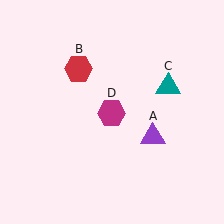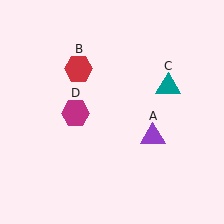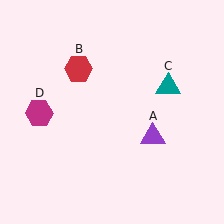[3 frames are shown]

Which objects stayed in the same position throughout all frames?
Purple triangle (object A) and red hexagon (object B) and teal triangle (object C) remained stationary.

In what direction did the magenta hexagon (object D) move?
The magenta hexagon (object D) moved left.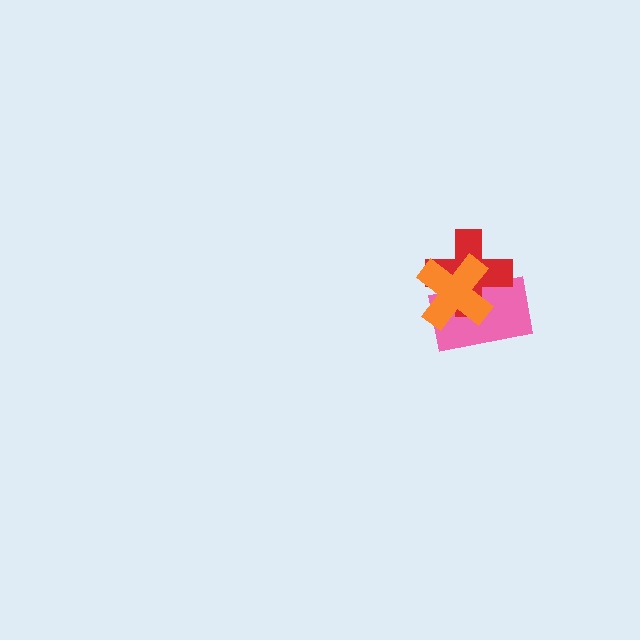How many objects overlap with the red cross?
2 objects overlap with the red cross.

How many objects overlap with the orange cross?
2 objects overlap with the orange cross.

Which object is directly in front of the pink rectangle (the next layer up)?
The red cross is directly in front of the pink rectangle.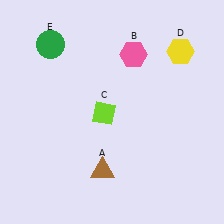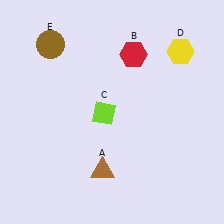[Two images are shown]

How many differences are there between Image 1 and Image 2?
There are 2 differences between the two images.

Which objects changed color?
B changed from pink to red. E changed from green to brown.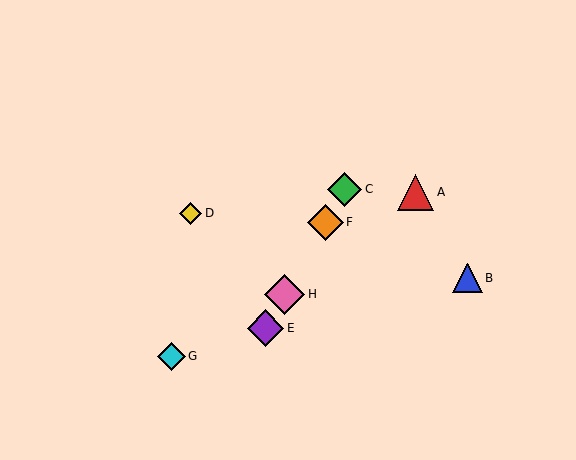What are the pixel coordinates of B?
Object B is at (468, 278).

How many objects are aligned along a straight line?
4 objects (C, E, F, H) are aligned along a straight line.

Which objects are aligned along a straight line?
Objects C, E, F, H are aligned along a straight line.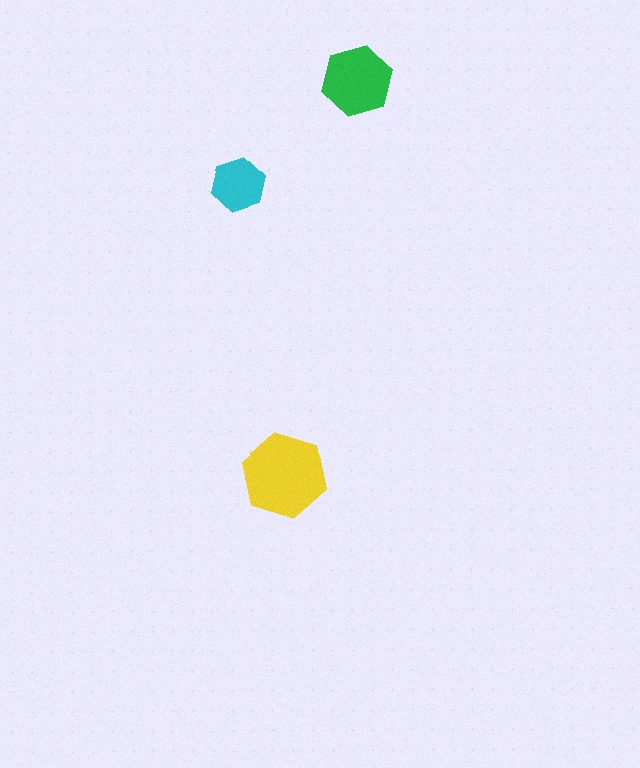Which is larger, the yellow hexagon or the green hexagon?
The yellow one.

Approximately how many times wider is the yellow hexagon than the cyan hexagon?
About 1.5 times wider.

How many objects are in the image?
There are 3 objects in the image.